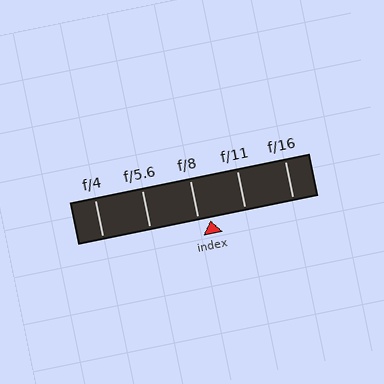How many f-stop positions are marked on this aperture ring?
There are 5 f-stop positions marked.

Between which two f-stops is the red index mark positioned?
The index mark is between f/8 and f/11.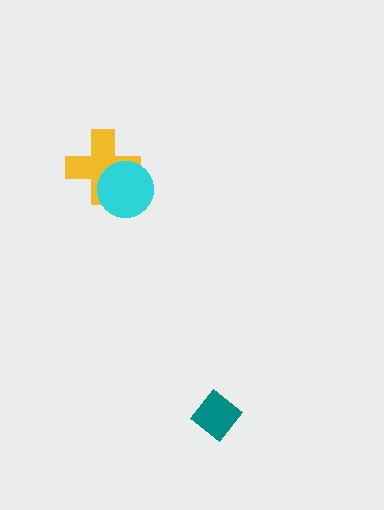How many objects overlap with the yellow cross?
1 object overlaps with the yellow cross.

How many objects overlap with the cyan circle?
1 object overlaps with the cyan circle.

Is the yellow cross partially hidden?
Yes, it is partially covered by another shape.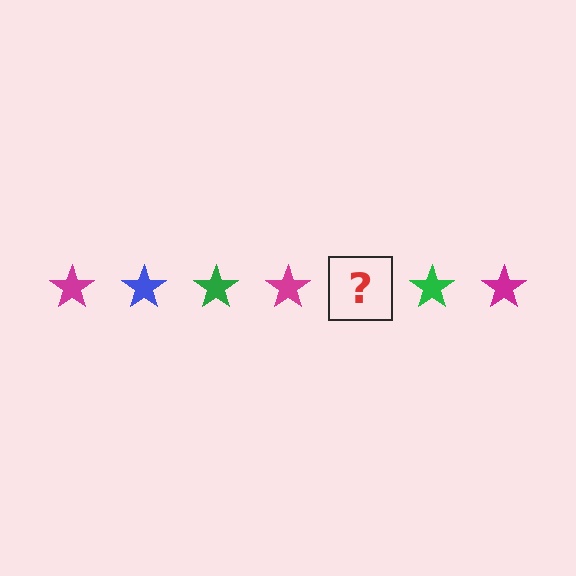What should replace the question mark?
The question mark should be replaced with a blue star.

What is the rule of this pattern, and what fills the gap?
The rule is that the pattern cycles through magenta, blue, green stars. The gap should be filled with a blue star.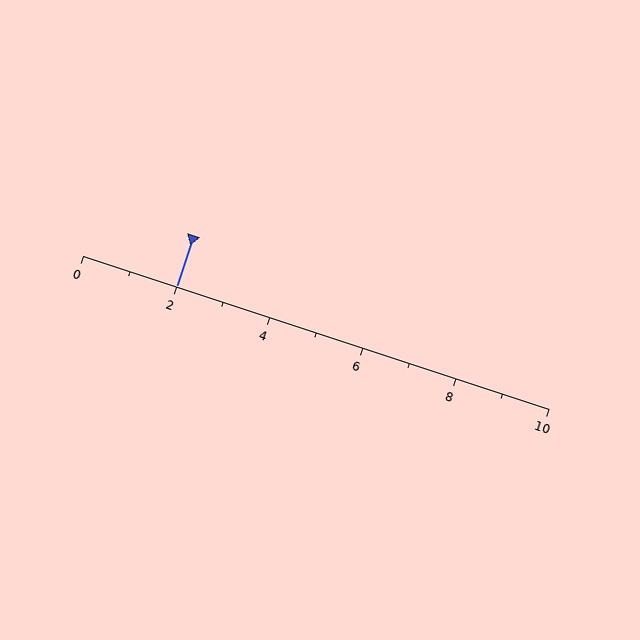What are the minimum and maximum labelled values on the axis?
The axis runs from 0 to 10.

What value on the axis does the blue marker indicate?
The marker indicates approximately 2.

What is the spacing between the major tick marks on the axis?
The major ticks are spaced 2 apart.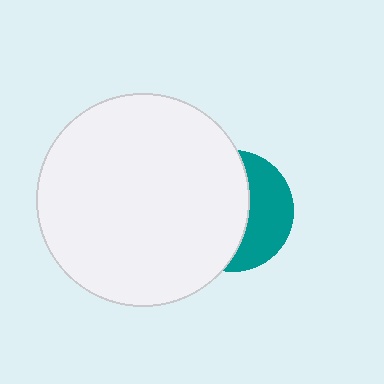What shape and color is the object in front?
The object in front is a white circle.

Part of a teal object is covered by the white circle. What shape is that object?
It is a circle.